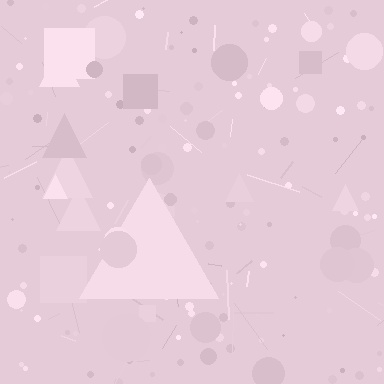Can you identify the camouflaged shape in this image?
The camouflaged shape is a triangle.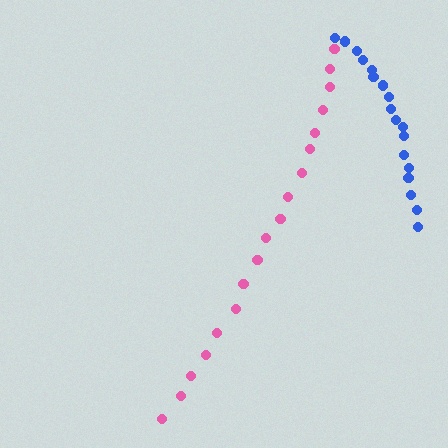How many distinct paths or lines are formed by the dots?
There are 2 distinct paths.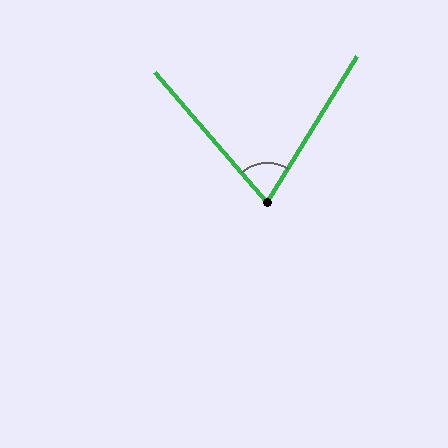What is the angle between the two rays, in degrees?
Approximately 72 degrees.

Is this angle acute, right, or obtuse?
It is acute.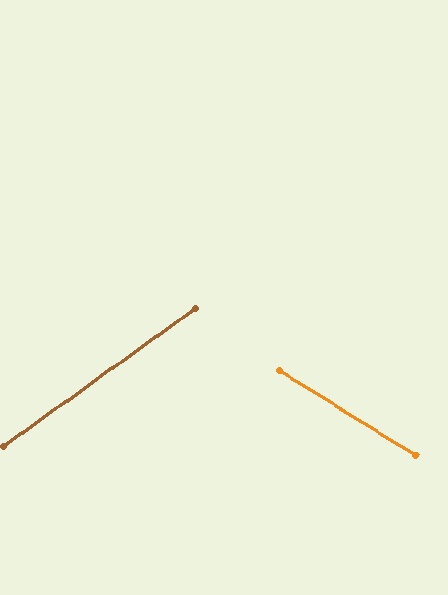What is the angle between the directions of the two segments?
Approximately 68 degrees.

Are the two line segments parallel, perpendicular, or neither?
Neither parallel nor perpendicular — they differ by about 68°.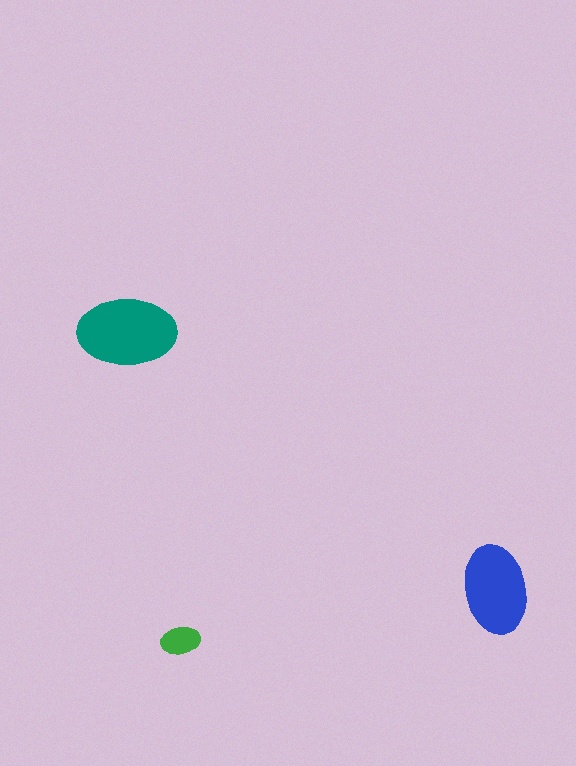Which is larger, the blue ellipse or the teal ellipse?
The teal one.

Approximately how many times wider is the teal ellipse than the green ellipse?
About 2.5 times wider.